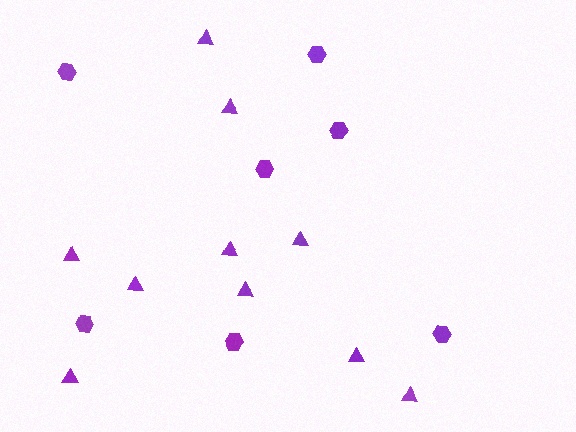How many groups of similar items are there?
There are 2 groups: one group of triangles (10) and one group of hexagons (7).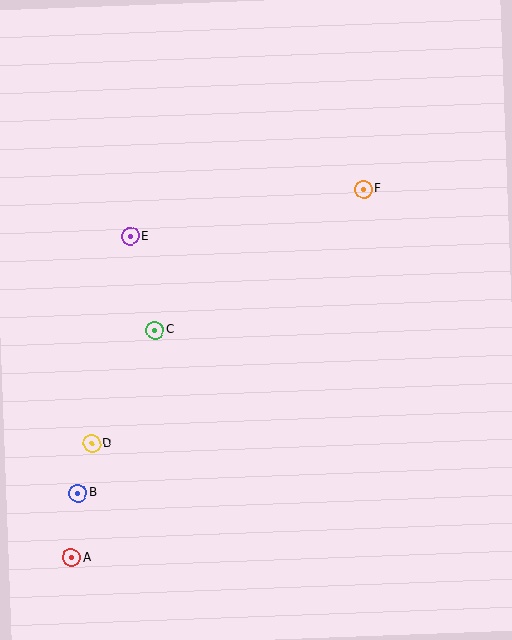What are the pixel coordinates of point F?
Point F is at (364, 189).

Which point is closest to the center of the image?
Point C at (155, 330) is closest to the center.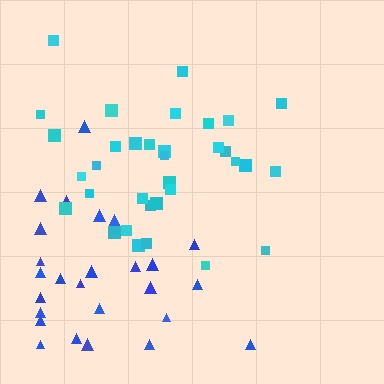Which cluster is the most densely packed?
Cyan.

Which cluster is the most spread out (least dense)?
Blue.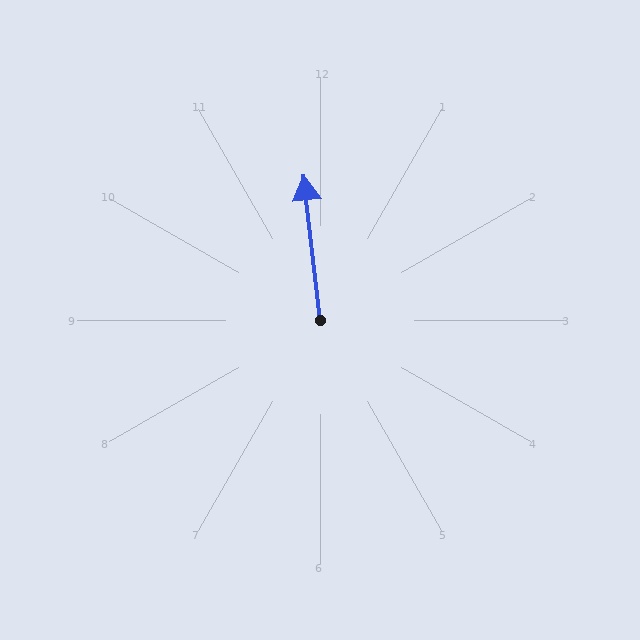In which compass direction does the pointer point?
North.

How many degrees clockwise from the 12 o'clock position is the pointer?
Approximately 354 degrees.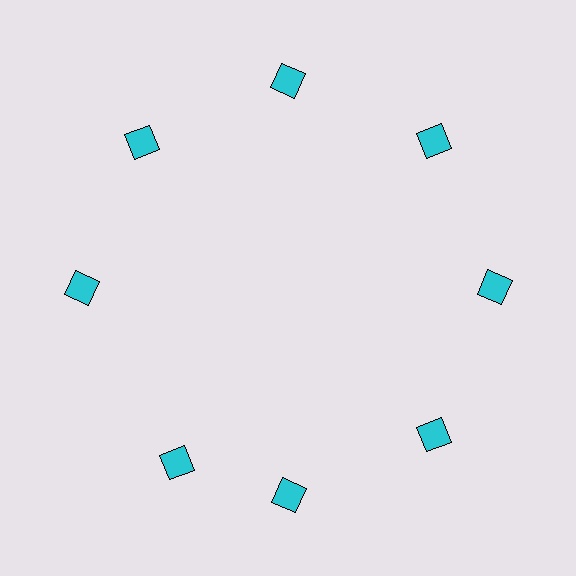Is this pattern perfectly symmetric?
No. The 8 cyan diamonds are arranged in a ring, but one element near the 8 o'clock position is rotated out of alignment along the ring, breaking the 8-fold rotational symmetry.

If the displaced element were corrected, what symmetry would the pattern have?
It would have 8-fold rotational symmetry — the pattern would map onto itself every 45 degrees.